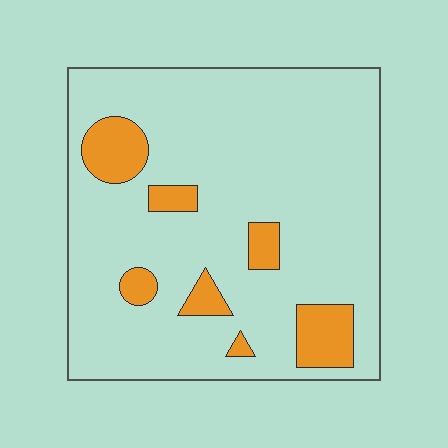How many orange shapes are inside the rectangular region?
7.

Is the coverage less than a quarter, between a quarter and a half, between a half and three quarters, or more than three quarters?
Less than a quarter.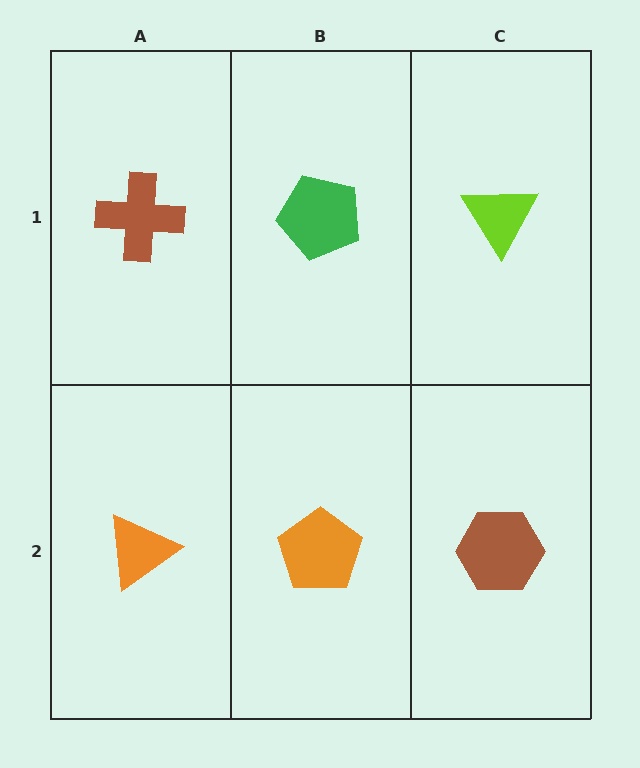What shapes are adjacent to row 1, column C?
A brown hexagon (row 2, column C), a green pentagon (row 1, column B).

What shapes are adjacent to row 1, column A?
An orange triangle (row 2, column A), a green pentagon (row 1, column B).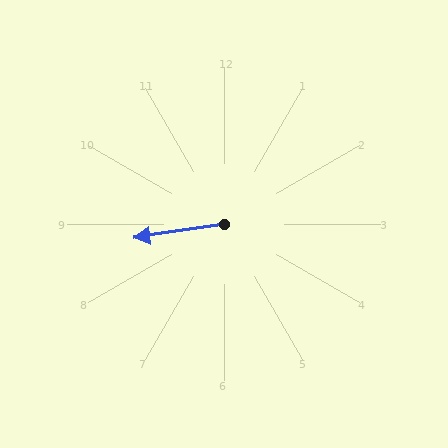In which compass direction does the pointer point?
West.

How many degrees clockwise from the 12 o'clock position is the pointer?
Approximately 262 degrees.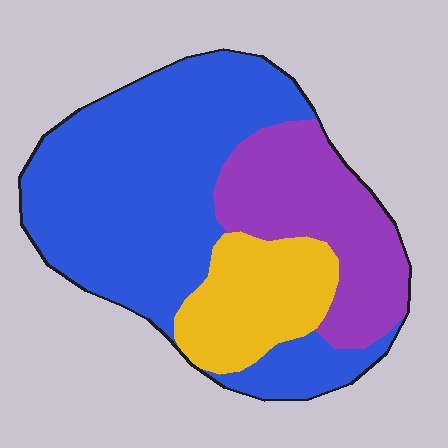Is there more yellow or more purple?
Purple.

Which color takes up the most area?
Blue, at roughly 55%.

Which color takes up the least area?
Yellow, at roughly 20%.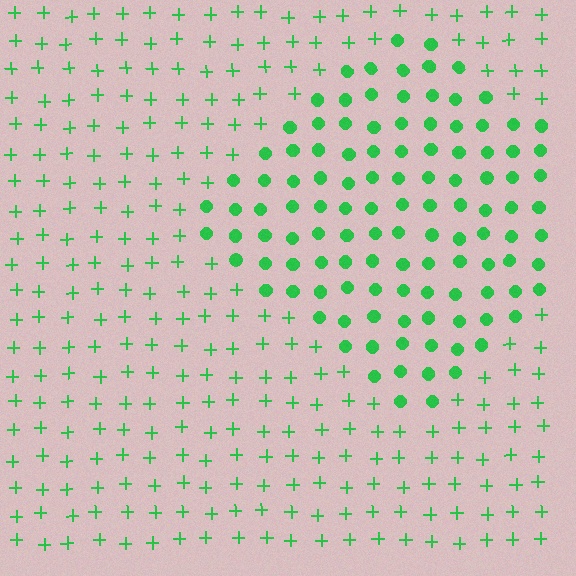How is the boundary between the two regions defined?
The boundary is defined by a change in element shape: circles inside vs. plus signs outside. All elements share the same color and spacing.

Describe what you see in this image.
The image is filled with small green elements arranged in a uniform grid. A diamond-shaped region contains circles, while the surrounding area contains plus signs. The boundary is defined purely by the change in element shape.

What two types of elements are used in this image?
The image uses circles inside the diamond region and plus signs outside it.